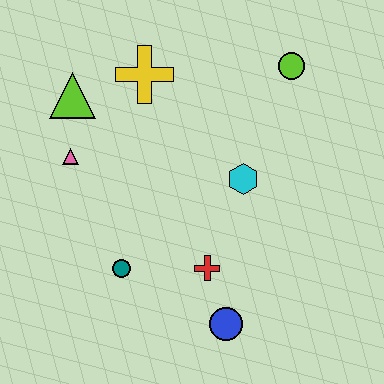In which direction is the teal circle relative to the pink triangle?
The teal circle is below the pink triangle.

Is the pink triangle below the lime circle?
Yes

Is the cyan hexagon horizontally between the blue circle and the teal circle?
No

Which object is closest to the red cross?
The blue circle is closest to the red cross.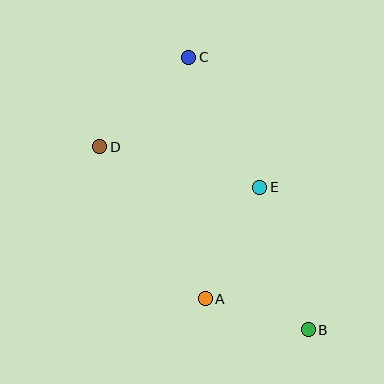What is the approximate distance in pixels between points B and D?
The distance between B and D is approximately 277 pixels.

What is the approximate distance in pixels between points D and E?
The distance between D and E is approximately 165 pixels.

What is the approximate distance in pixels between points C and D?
The distance between C and D is approximately 127 pixels.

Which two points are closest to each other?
Points A and B are closest to each other.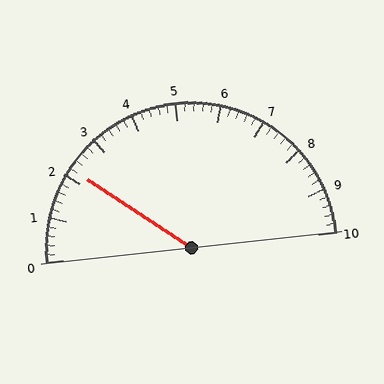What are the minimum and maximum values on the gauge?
The gauge ranges from 0 to 10.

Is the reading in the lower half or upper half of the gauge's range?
The reading is in the lower half of the range (0 to 10).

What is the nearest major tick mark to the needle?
The nearest major tick mark is 2.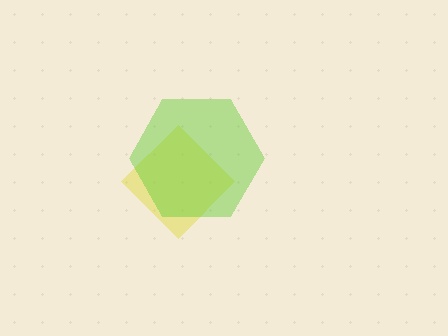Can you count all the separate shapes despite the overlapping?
Yes, there are 2 separate shapes.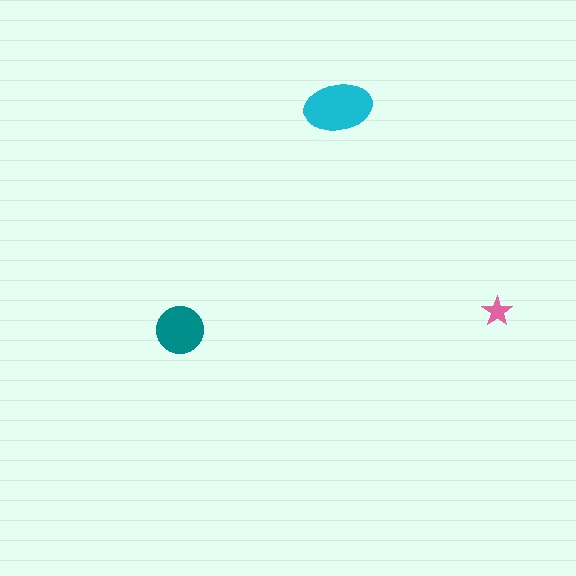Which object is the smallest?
The pink star.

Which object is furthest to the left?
The teal circle is leftmost.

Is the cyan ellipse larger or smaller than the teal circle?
Larger.